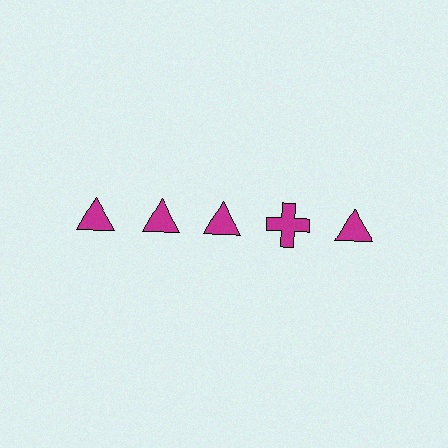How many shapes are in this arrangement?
There are 5 shapes arranged in a grid pattern.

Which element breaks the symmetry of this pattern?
The magenta cross in the top row, second from right column breaks the symmetry. All other shapes are magenta triangles.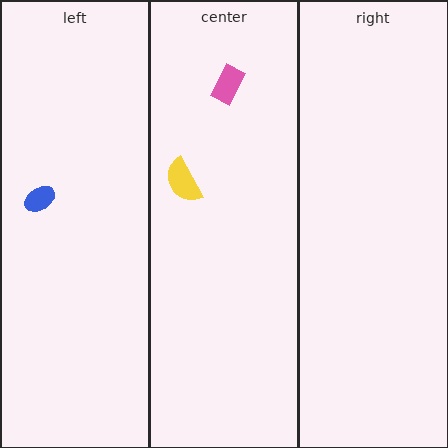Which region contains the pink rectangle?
The center region.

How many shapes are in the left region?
1.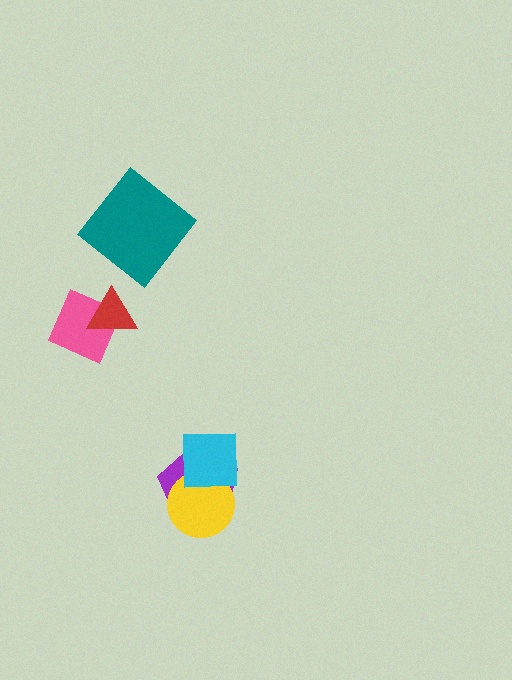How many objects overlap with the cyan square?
2 objects overlap with the cyan square.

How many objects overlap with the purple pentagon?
2 objects overlap with the purple pentagon.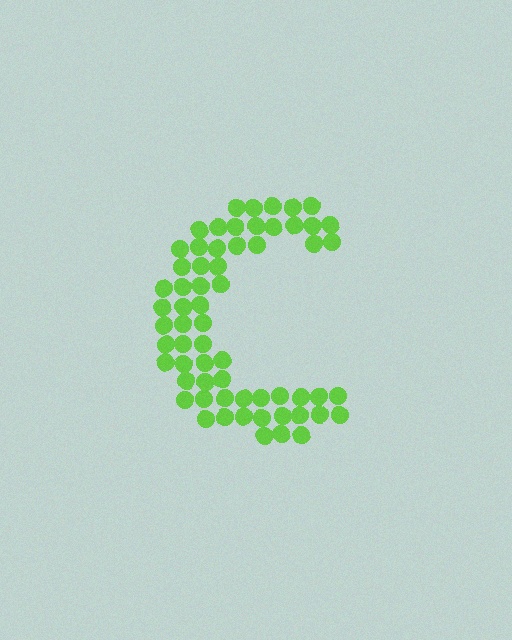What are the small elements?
The small elements are circles.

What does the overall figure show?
The overall figure shows the letter C.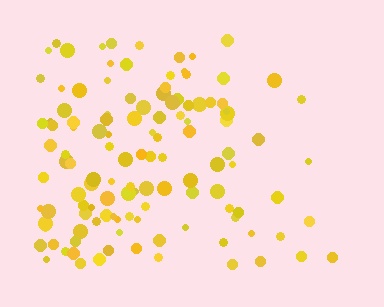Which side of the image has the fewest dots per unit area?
The right.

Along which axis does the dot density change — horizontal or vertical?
Horizontal.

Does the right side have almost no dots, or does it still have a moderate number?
Still a moderate number, just noticeably fewer than the left.